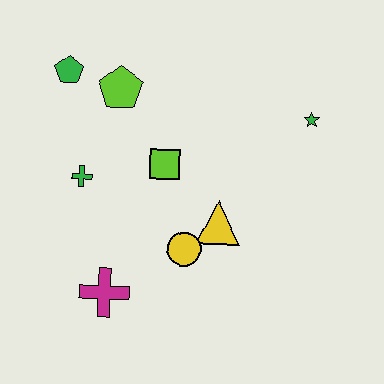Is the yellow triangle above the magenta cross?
Yes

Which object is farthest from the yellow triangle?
The green pentagon is farthest from the yellow triangle.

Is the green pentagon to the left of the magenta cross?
Yes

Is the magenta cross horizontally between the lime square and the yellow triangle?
No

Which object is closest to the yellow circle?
The yellow triangle is closest to the yellow circle.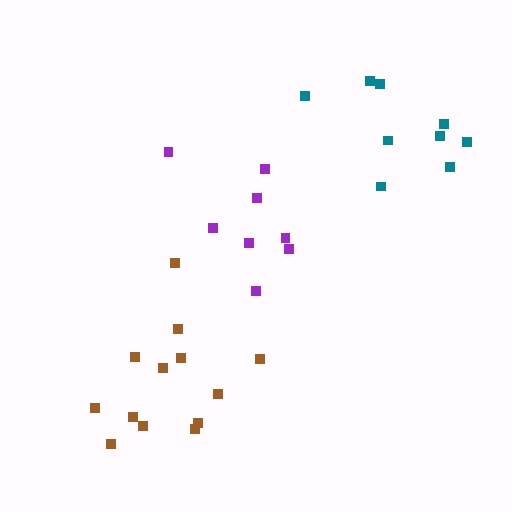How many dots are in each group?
Group 1: 8 dots, Group 2: 9 dots, Group 3: 13 dots (30 total).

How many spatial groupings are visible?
There are 3 spatial groupings.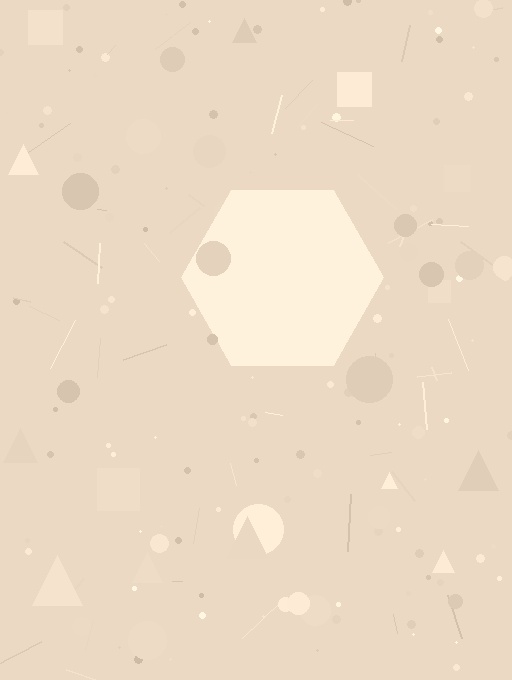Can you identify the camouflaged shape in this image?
The camouflaged shape is a hexagon.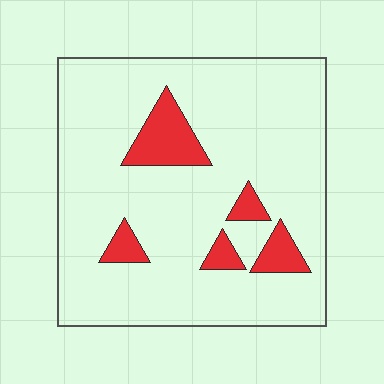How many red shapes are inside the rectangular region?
5.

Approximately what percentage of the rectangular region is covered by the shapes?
Approximately 10%.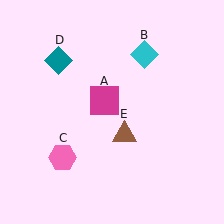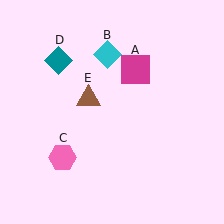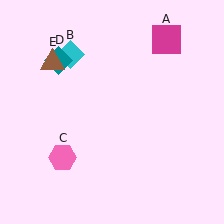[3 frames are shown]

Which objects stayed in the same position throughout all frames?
Pink hexagon (object C) and teal diamond (object D) remained stationary.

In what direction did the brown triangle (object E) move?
The brown triangle (object E) moved up and to the left.